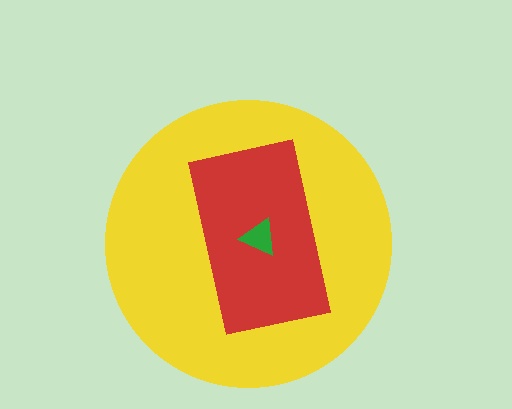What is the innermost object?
The green triangle.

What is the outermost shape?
The yellow circle.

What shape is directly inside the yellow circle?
The red rectangle.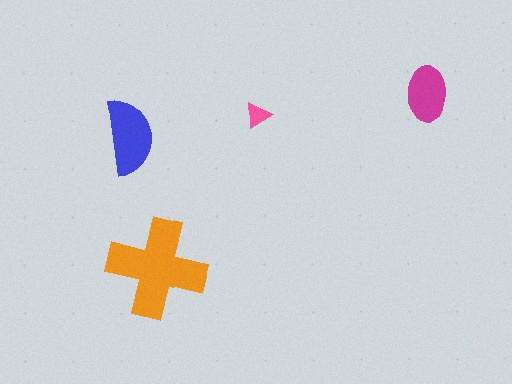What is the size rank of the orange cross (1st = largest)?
1st.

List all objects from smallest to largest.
The pink triangle, the magenta ellipse, the blue semicircle, the orange cross.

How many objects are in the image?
There are 4 objects in the image.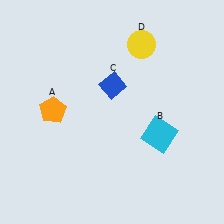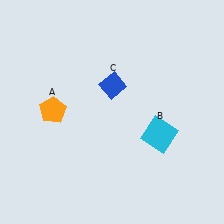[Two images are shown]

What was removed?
The yellow circle (D) was removed in Image 2.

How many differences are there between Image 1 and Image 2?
There is 1 difference between the two images.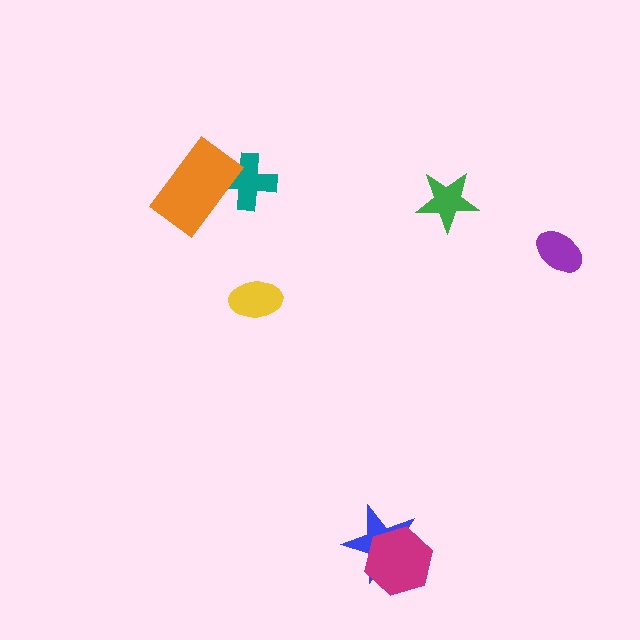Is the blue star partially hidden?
Yes, it is partially covered by another shape.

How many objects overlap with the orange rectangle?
1 object overlaps with the orange rectangle.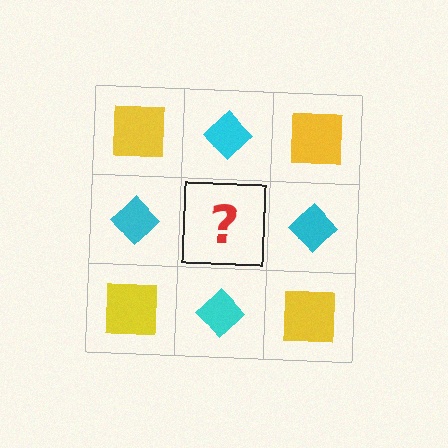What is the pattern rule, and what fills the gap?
The rule is that it alternates yellow square and cyan diamond in a checkerboard pattern. The gap should be filled with a yellow square.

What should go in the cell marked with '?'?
The missing cell should contain a yellow square.